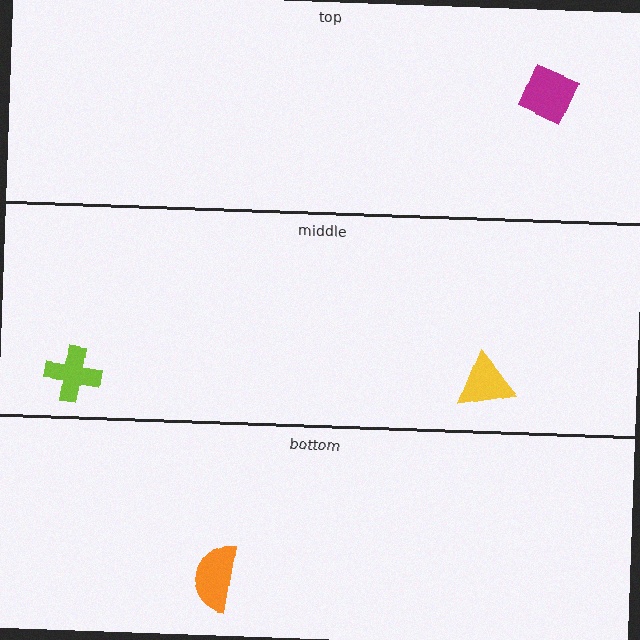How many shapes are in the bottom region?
1.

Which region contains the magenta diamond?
The top region.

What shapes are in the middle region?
The lime cross, the yellow triangle.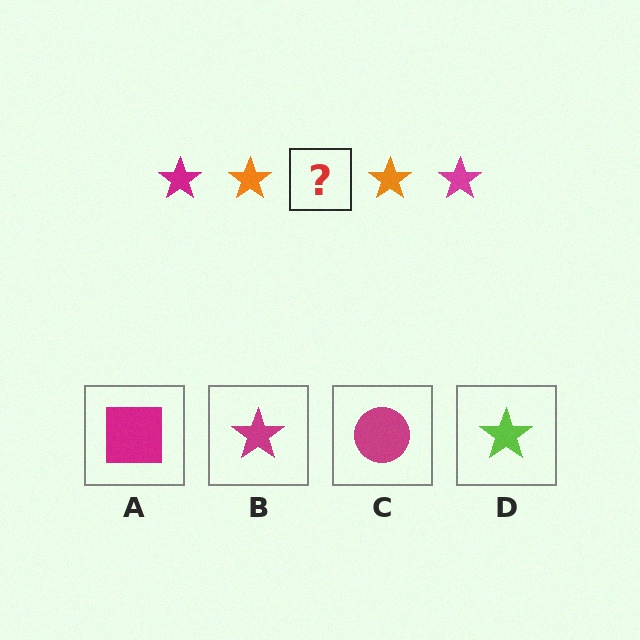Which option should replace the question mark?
Option B.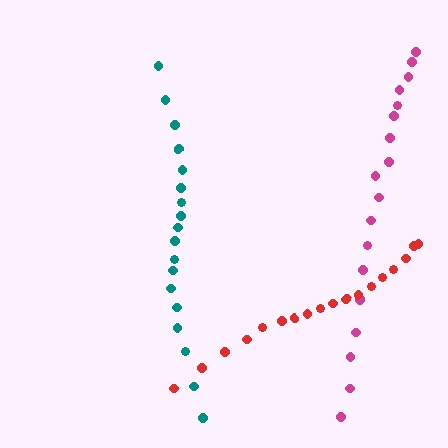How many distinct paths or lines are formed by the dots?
There are 3 distinct paths.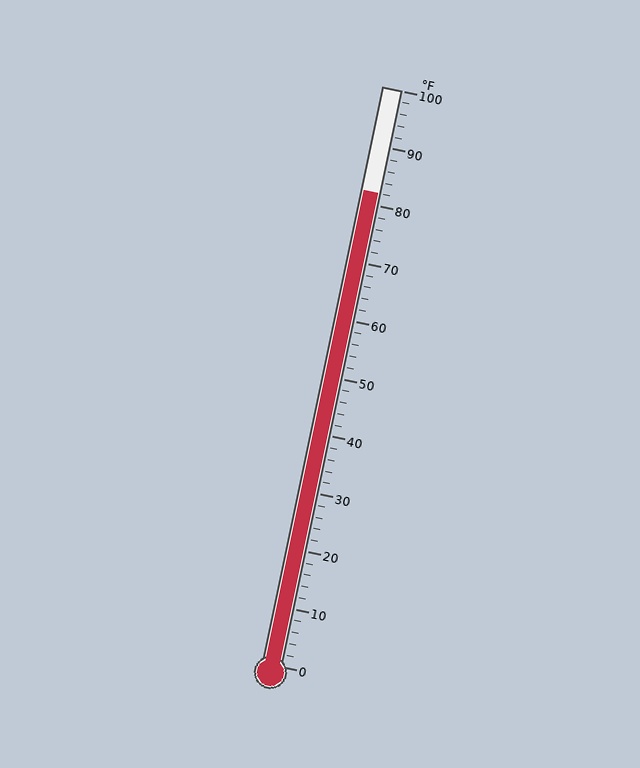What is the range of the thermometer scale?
The thermometer scale ranges from 0°F to 100°F.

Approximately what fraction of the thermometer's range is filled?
The thermometer is filled to approximately 80% of its range.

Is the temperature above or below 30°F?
The temperature is above 30°F.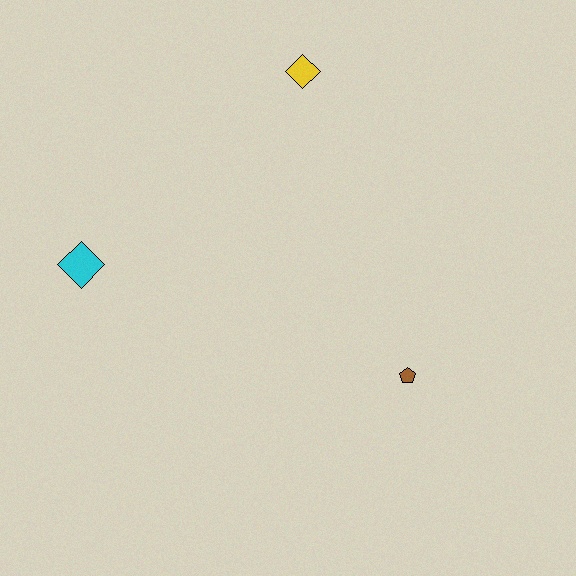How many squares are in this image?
There are no squares.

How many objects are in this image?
There are 3 objects.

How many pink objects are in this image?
There are no pink objects.